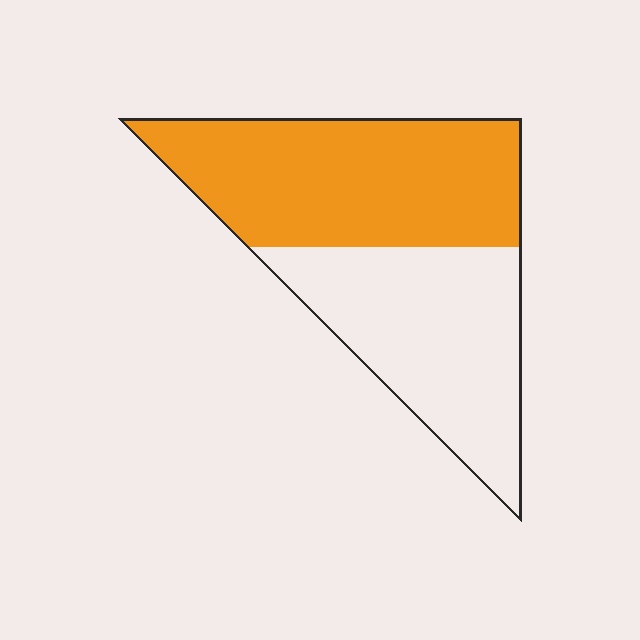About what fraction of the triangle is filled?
About one half (1/2).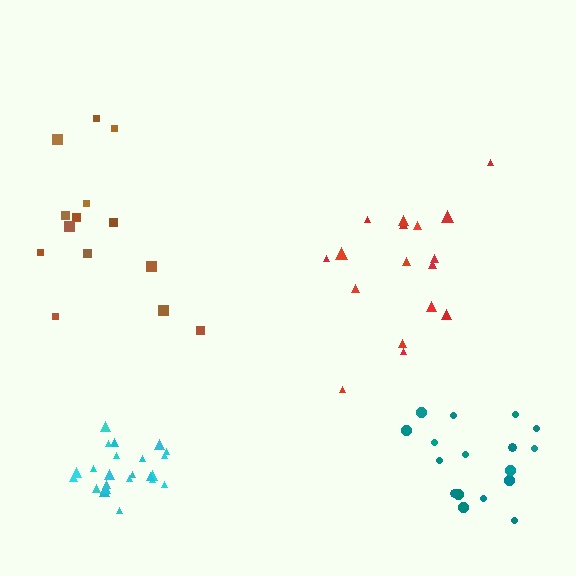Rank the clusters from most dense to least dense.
cyan, teal, red, brown.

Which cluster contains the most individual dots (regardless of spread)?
Cyan (23).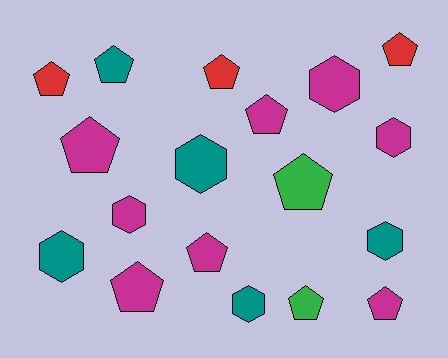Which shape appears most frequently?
Pentagon, with 11 objects.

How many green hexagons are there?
There are no green hexagons.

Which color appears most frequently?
Magenta, with 8 objects.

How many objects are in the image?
There are 18 objects.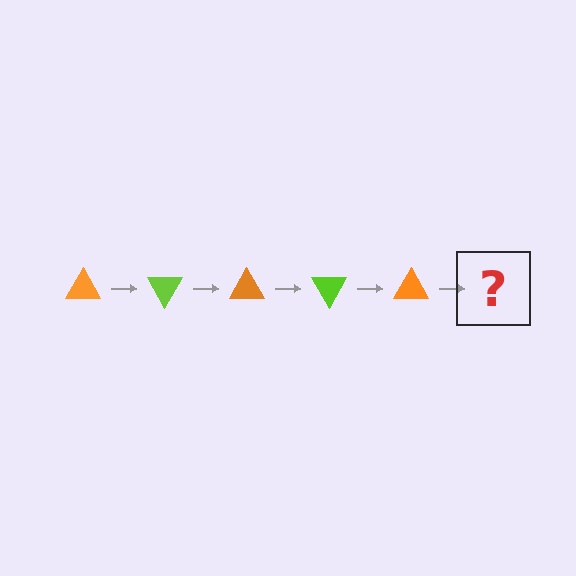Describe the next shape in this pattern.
It should be a lime triangle, rotated 300 degrees from the start.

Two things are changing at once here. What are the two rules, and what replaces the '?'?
The two rules are that it rotates 60 degrees each step and the color cycles through orange and lime. The '?' should be a lime triangle, rotated 300 degrees from the start.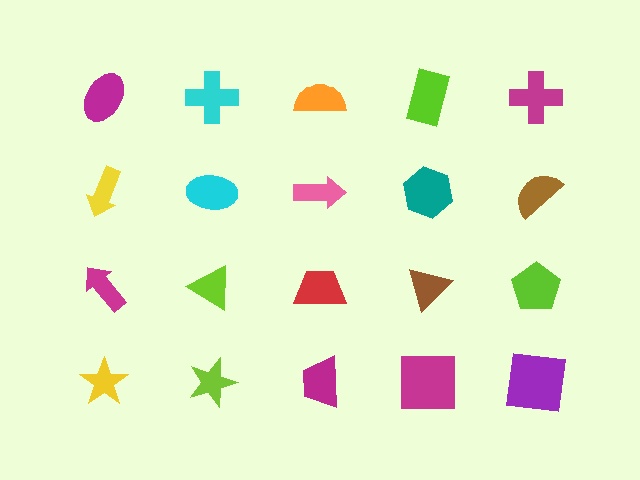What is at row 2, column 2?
A cyan ellipse.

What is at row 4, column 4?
A magenta square.